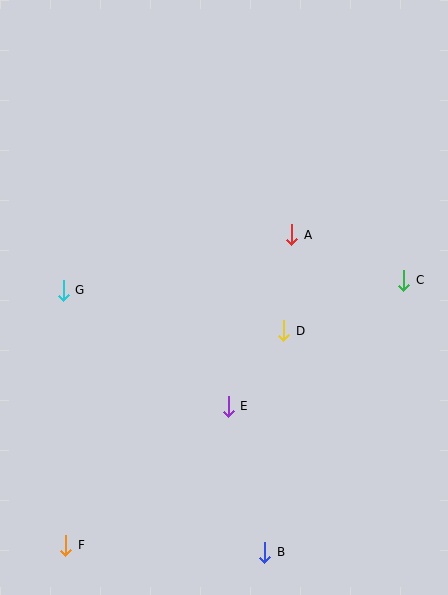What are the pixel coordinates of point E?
Point E is at (228, 406).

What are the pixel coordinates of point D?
Point D is at (284, 331).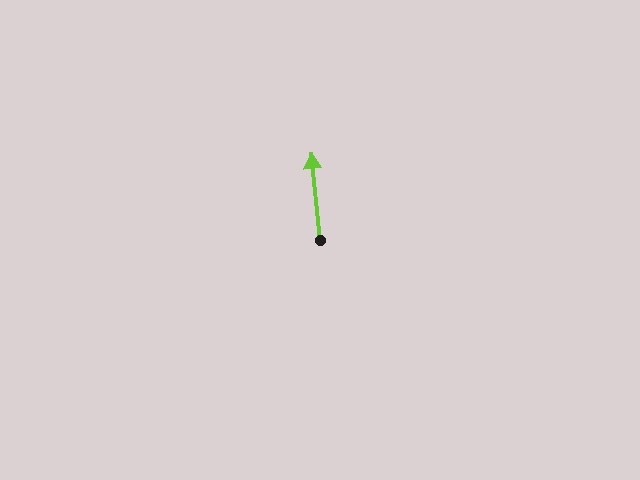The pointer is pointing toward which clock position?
Roughly 12 o'clock.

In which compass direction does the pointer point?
North.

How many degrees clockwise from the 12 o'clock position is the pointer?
Approximately 354 degrees.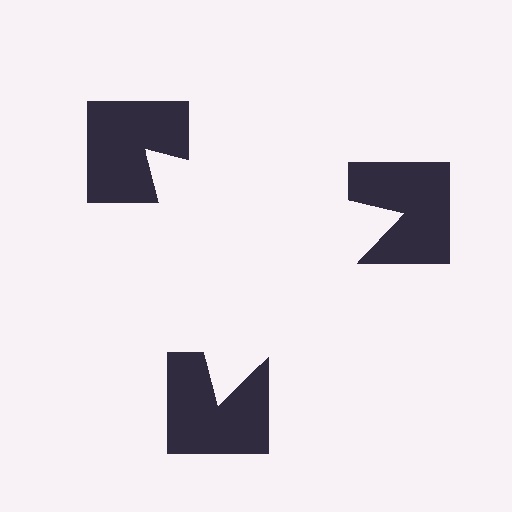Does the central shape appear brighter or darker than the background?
It typically appears slightly brighter than the background, even though no actual brightness change is drawn.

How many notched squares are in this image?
There are 3 — one at each vertex of the illusory triangle.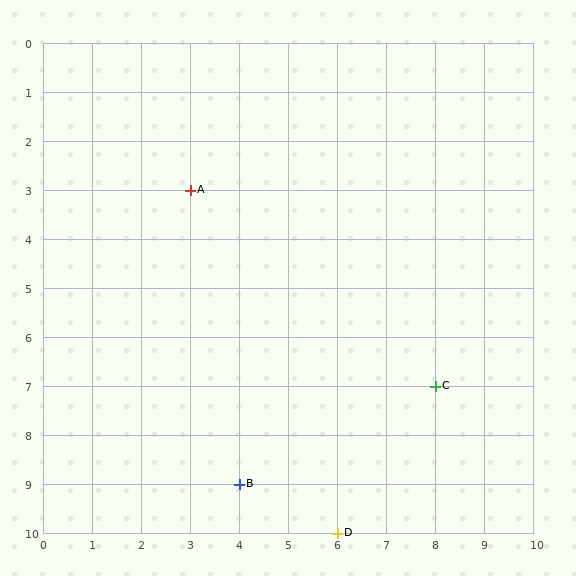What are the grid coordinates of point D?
Point D is at grid coordinates (6, 10).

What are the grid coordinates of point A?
Point A is at grid coordinates (3, 3).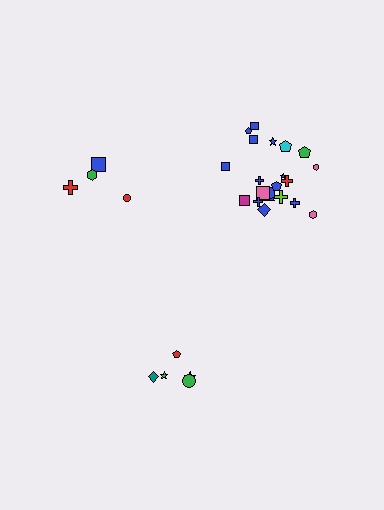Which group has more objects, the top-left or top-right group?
The top-right group.